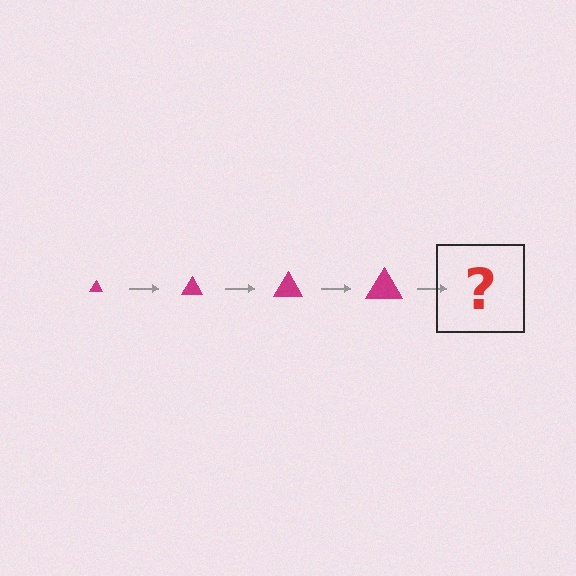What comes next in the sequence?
The next element should be a magenta triangle, larger than the previous one.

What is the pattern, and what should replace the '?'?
The pattern is that the triangle gets progressively larger each step. The '?' should be a magenta triangle, larger than the previous one.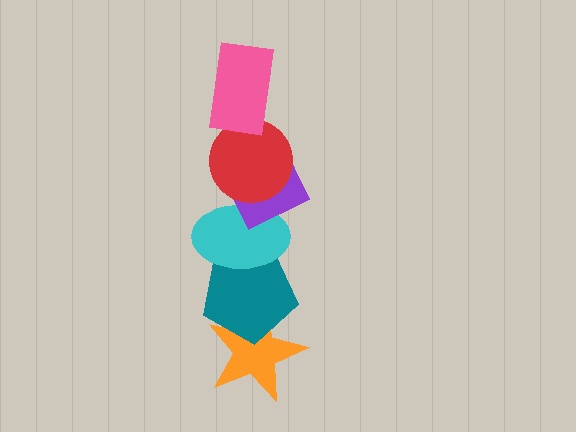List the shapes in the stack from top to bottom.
From top to bottom: the pink rectangle, the red circle, the purple diamond, the cyan ellipse, the teal pentagon, the orange star.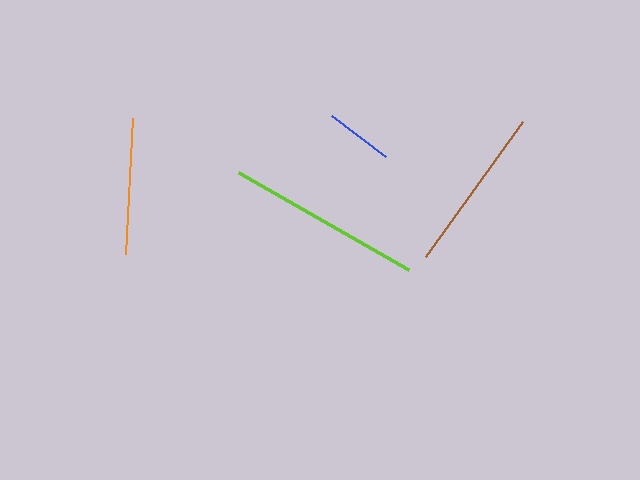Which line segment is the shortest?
The blue line is the shortest at approximately 67 pixels.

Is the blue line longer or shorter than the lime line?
The lime line is longer than the blue line.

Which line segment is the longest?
The lime line is the longest at approximately 196 pixels.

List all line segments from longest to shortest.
From longest to shortest: lime, brown, orange, blue.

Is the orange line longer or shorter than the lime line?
The lime line is longer than the orange line.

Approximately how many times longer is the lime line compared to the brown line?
The lime line is approximately 1.2 times the length of the brown line.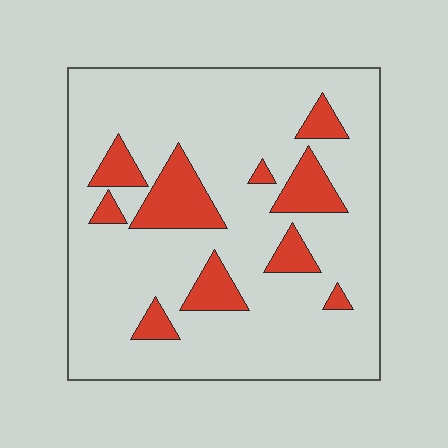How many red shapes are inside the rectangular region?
10.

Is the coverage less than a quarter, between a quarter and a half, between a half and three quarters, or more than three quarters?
Less than a quarter.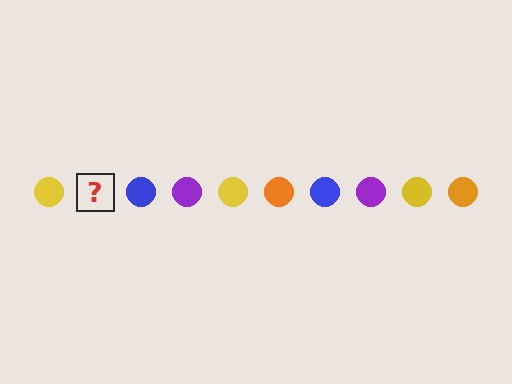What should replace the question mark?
The question mark should be replaced with an orange circle.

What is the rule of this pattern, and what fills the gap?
The rule is that the pattern cycles through yellow, orange, blue, purple circles. The gap should be filled with an orange circle.